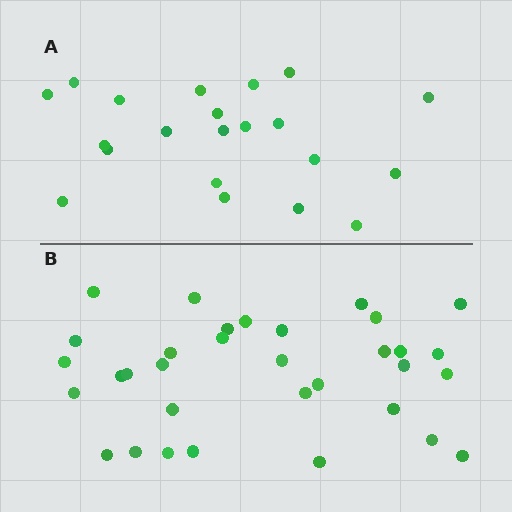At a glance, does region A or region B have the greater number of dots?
Region B (the bottom region) has more dots.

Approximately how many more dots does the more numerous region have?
Region B has roughly 12 or so more dots than region A.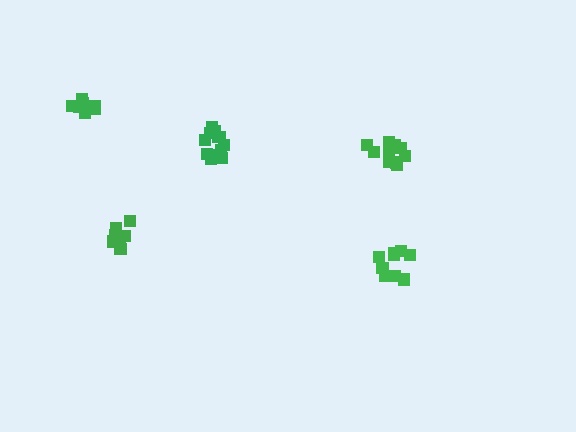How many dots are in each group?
Group 1: 12 dots, Group 2: 7 dots, Group 3: 10 dots, Group 4: 9 dots, Group 5: 9 dots (47 total).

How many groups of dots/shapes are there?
There are 5 groups.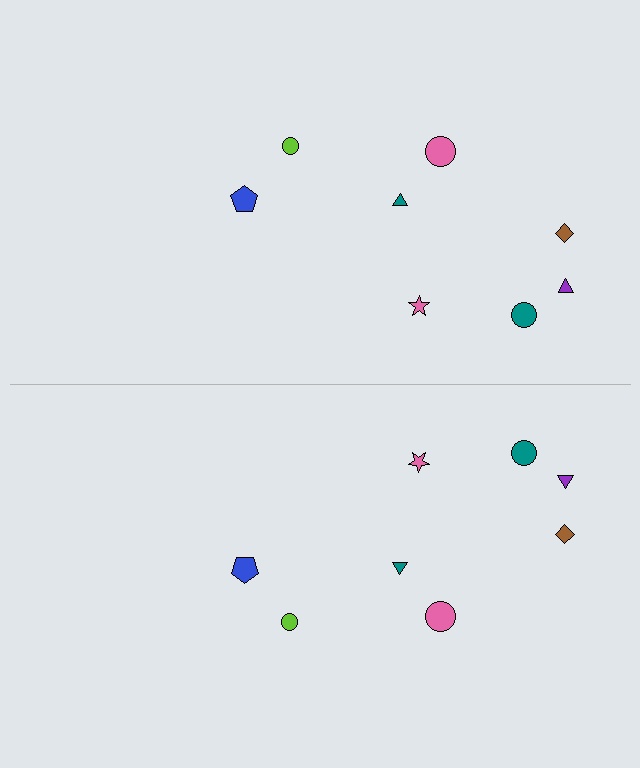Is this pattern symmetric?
Yes, this pattern has bilateral (reflection) symmetry.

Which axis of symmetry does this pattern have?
The pattern has a horizontal axis of symmetry running through the center of the image.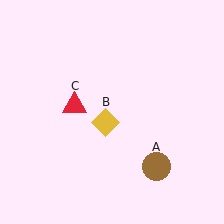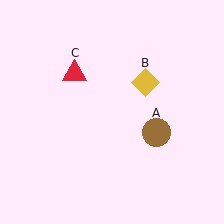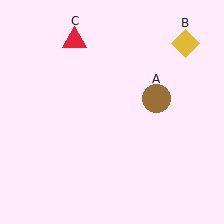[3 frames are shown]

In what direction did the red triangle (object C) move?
The red triangle (object C) moved up.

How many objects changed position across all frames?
3 objects changed position: brown circle (object A), yellow diamond (object B), red triangle (object C).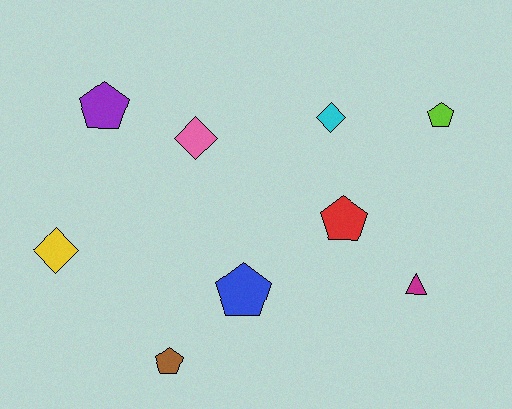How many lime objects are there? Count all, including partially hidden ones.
There is 1 lime object.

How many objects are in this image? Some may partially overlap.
There are 9 objects.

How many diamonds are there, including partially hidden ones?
There are 3 diamonds.